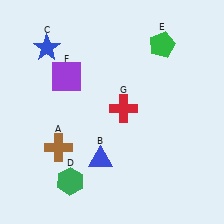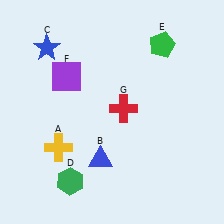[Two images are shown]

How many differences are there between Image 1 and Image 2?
There is 1 difference between the two images.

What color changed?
The cross (A) changed from brown in Image 1 to yellow in Image 2.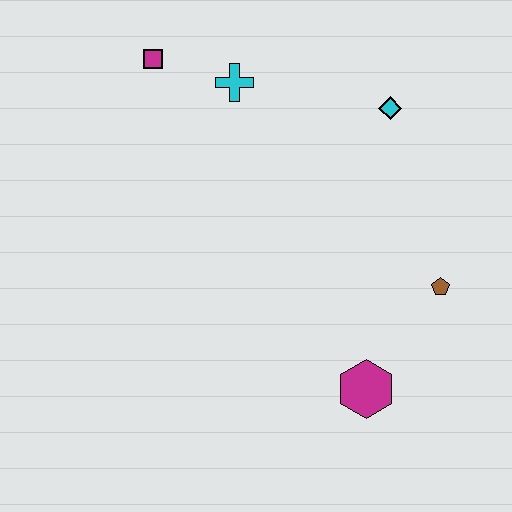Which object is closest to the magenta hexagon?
The brown pentagon is closest to the magenta hexagon.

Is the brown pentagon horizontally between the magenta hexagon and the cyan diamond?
No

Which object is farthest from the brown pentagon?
The magenta square is farthest from the brown pentagon.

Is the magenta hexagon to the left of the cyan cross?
No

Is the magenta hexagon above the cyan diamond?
No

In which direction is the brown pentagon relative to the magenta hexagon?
The brown pentagon is above the magenta hexagon.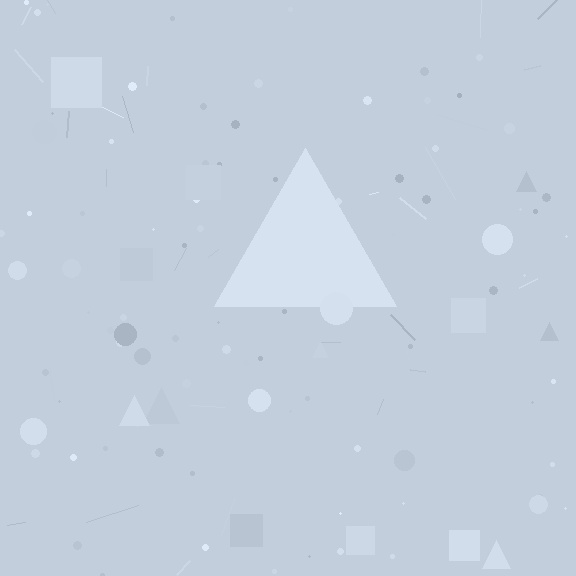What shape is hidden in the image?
A triangle is hidden in the image.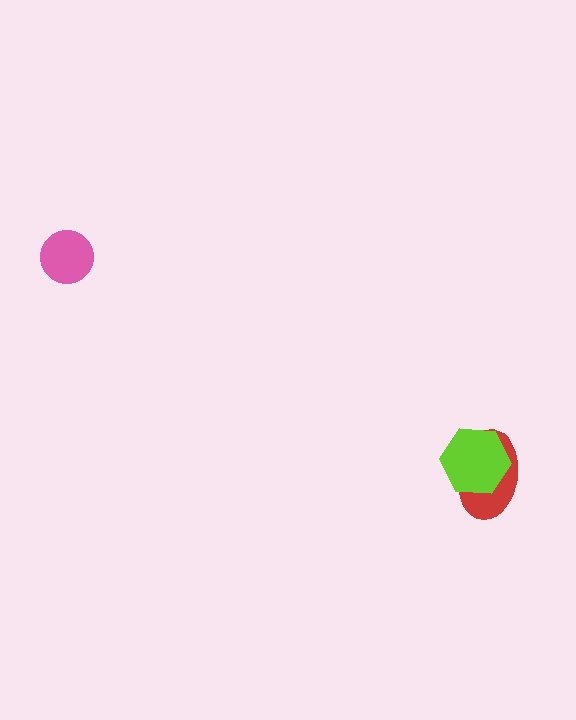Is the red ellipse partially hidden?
Yes, it is partially covered by another shape.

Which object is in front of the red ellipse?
The lime hexagon is in front of the red ellipse.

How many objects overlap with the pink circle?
0 objects overlap with the pink circle.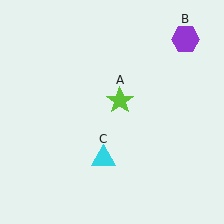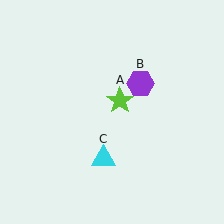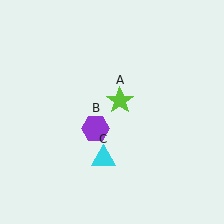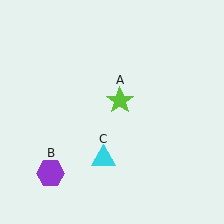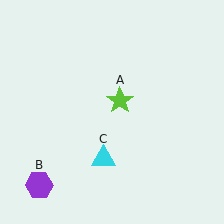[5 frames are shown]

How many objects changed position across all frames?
1 object changed position: purple hexagon (object B).